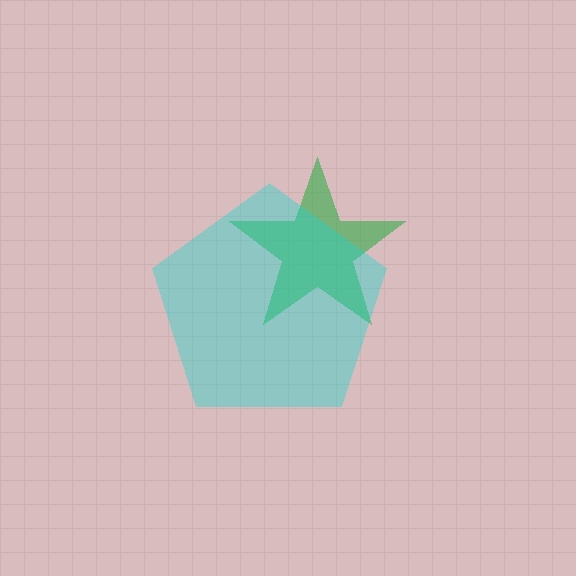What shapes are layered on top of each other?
The layered shapes are: a green star, a cyan pentagon.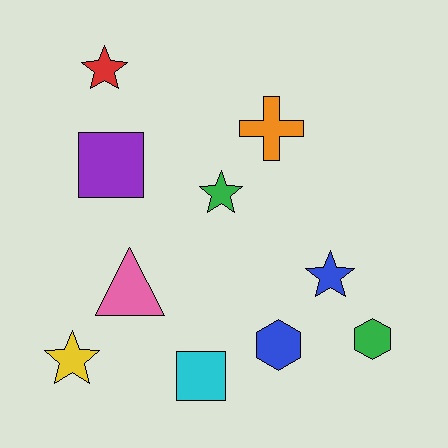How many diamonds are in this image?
There are no diamonds.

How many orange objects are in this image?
There is 1 orange object.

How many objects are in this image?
There are 10 objects.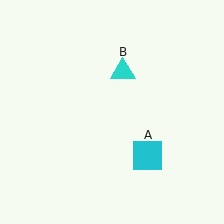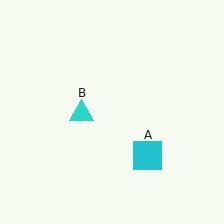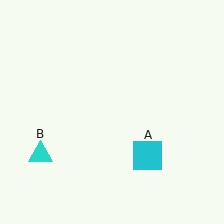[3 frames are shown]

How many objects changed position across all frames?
1 object changed position: cyan triangle (object B).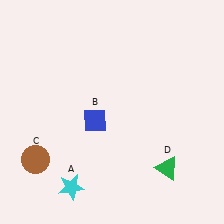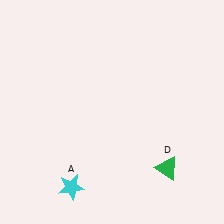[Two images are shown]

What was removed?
The brown circle (C), the blue diamond (B) were removed in Image 2.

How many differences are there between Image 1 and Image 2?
There are 2 differences between the two images.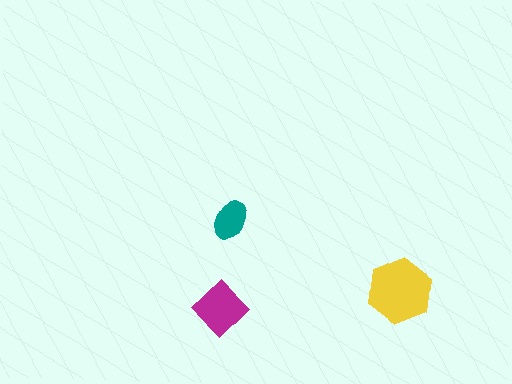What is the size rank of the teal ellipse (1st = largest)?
3rd.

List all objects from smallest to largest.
The teal ellipse, the magenta diamond, the yellow hexagon.